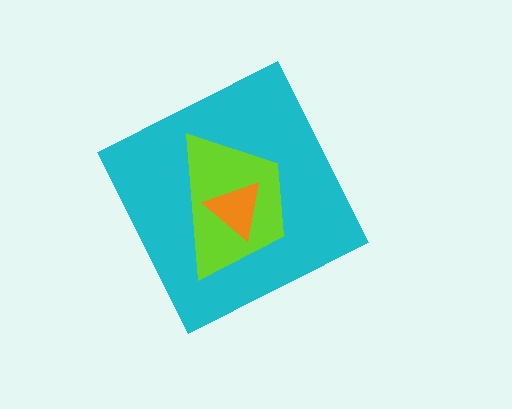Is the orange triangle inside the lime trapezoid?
Yes.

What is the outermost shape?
The cyan diamond.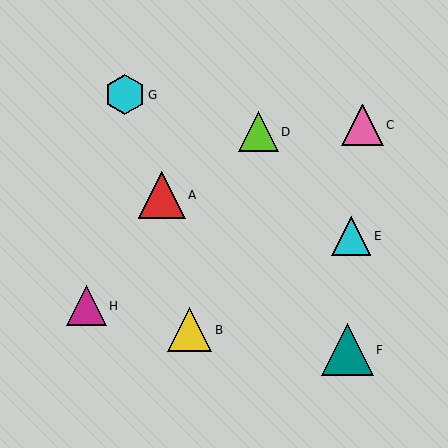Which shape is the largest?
The teal triangle (labeled F) is the largest.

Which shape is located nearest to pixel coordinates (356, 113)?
The pink triangle (labeled C) at (363, 125) is nearest to that location.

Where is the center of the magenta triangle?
The center of the magenta triangle is at (86, 306).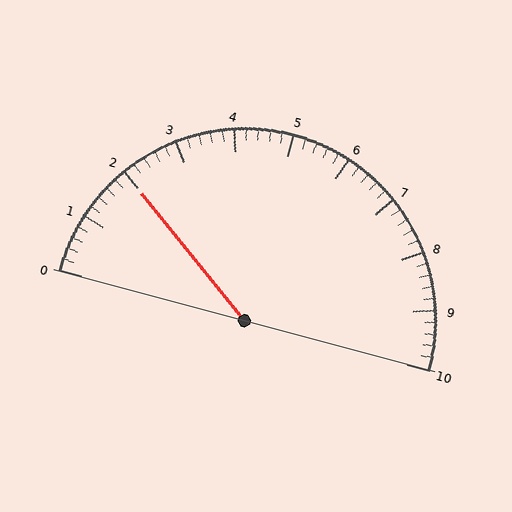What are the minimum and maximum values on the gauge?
The gauge ranges from 0 to 10.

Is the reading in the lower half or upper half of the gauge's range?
The reading is in the lower half of the range (0 to 10).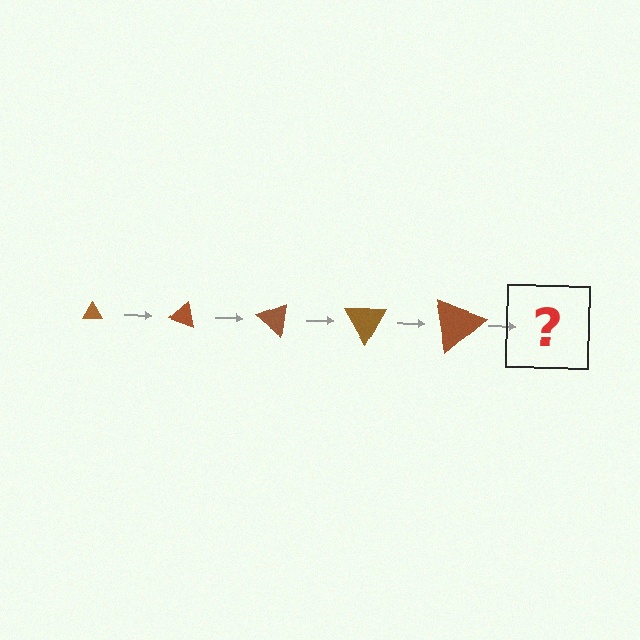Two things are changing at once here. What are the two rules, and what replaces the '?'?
The two rules are that the triangle grows larger each step and it rotates 20 degrees each step. The '?' should be a triangle, larger than the previous one and rotated 100 degrees from the start.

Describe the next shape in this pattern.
It should be a triangle, larger than the previous one and rotated 100 degrees from the start.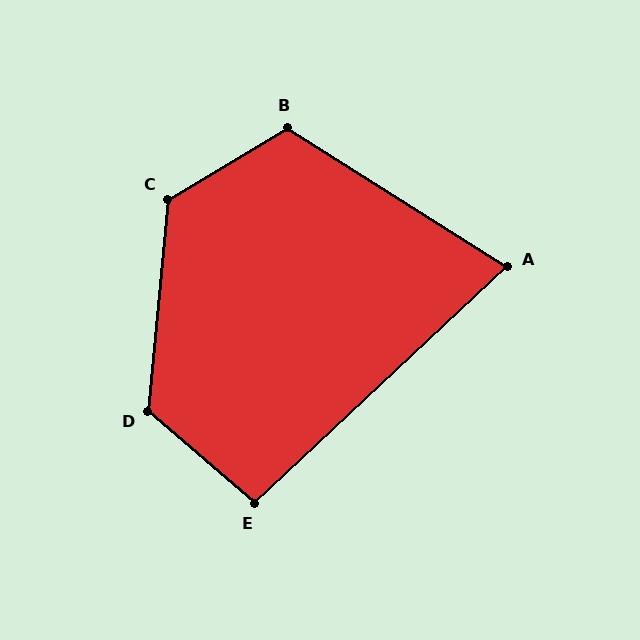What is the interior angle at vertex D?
Approximately 126 degrees (obtuse).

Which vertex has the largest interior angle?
C, at approximately 126 degrees.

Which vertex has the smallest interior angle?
A, at approximately 75 degrees.